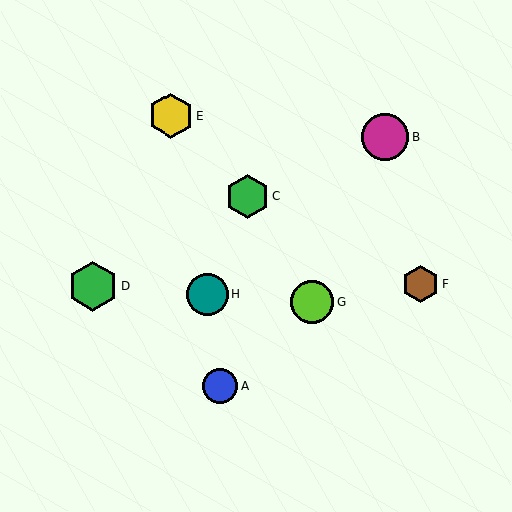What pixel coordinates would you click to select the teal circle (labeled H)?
Click at (207, 294) to select the teal circle H.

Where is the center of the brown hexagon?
The center of the brown hexagon is at (420, 284).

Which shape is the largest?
The green hexagon (labeled D) is the largest.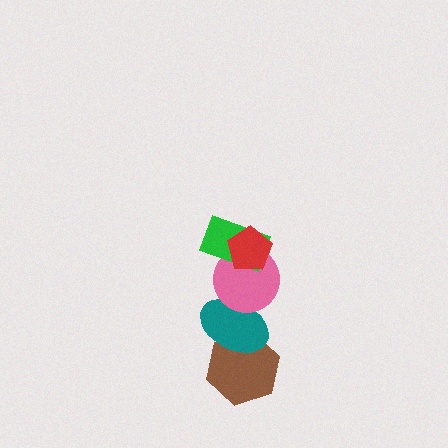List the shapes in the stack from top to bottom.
From top to bottom: the red pentagon, the green rectangle, the pink circle, the teal ellipse, the brown hexagon.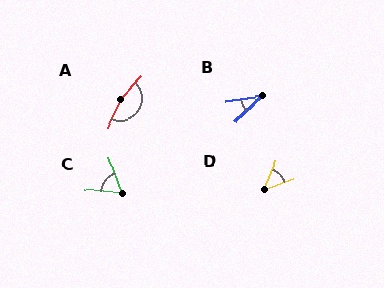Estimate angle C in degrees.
Approximately 65 degrees.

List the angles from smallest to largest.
B (33°), D (47°), C (65°), A (159°).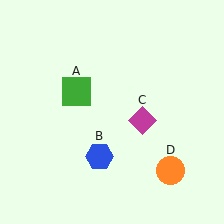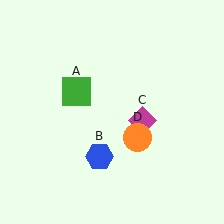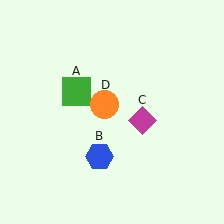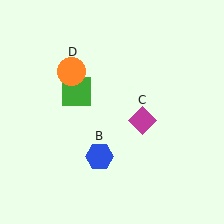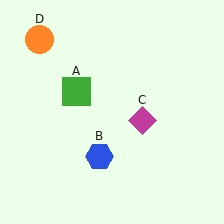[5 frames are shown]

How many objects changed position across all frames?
1 object changed position: orange circle (object D).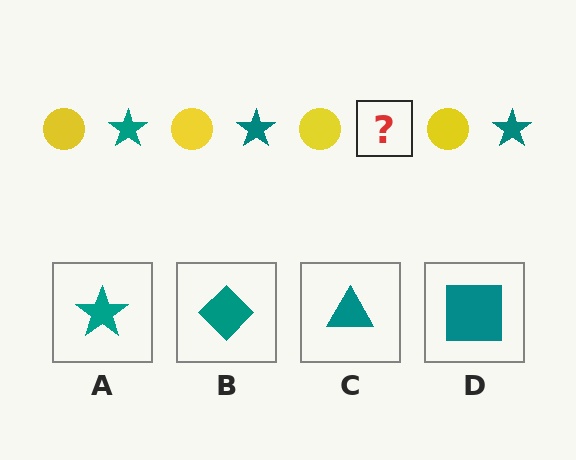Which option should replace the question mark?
Option A.